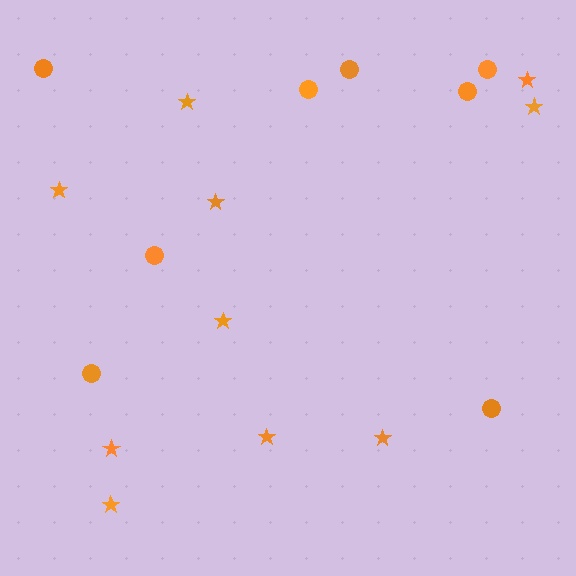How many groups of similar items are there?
There are 2 groups: one group of circles (8) and one group of stars (10).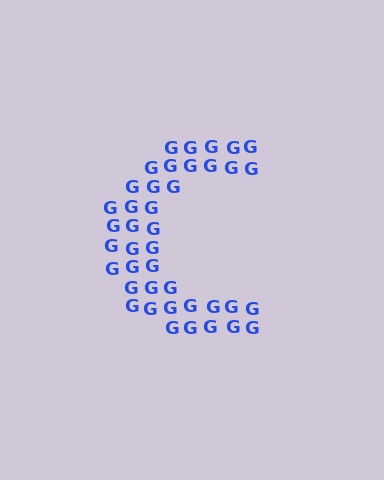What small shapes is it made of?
It is made of small letter G's.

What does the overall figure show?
The overall figure shows the letter C.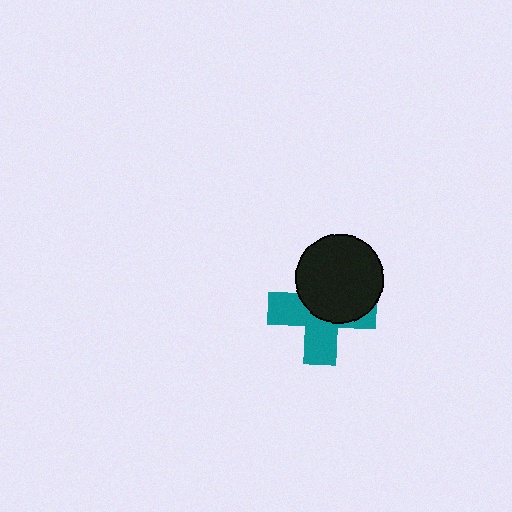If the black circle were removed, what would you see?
You would see the complete teal cross.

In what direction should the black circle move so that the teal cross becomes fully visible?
The black circle should move up. That is the shortest direction to clear the overlap and leave the teal cross fully visible.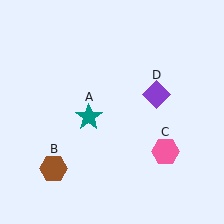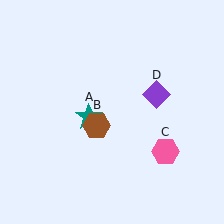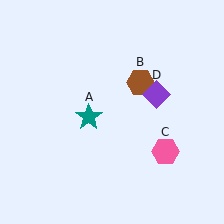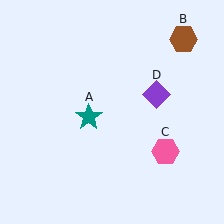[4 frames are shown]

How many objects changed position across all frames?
1 object changed position: brown hexagon (object B).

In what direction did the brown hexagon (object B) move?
The brown hexagon (object B) moved up and to the right.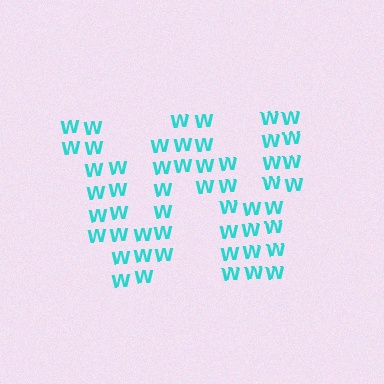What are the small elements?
The small elements are letter W's.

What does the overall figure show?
The overall figure shows the letter W.